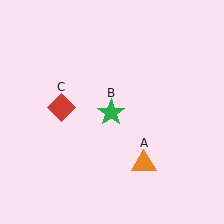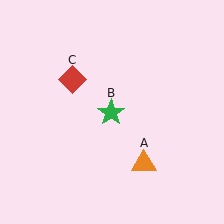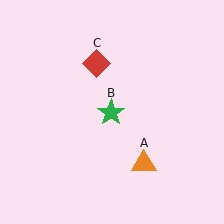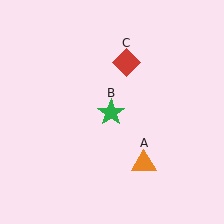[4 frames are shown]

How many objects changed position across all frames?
1 object changed position: red diamond (object C).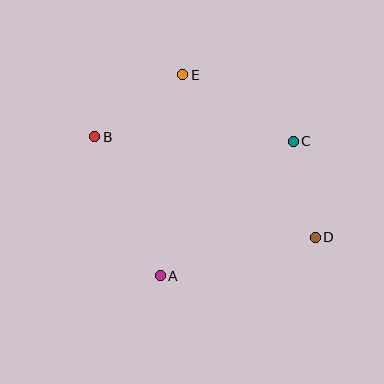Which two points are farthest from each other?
Points B and D are farthest from each other.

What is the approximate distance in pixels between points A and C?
The distance between A and C is approximately 189 pixels.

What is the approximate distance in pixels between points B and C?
The distance between B and C is approximately 198 pixels.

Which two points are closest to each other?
Points C and D are closest to each other.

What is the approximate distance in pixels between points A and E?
The distance between A and E is approximately 203 pixels.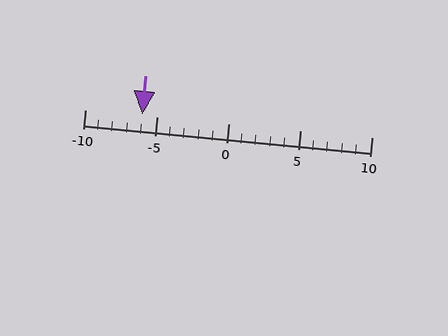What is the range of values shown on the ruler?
The ruler shows values from -10 to 10.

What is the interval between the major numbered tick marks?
The major tick marks are spaced 5 units apart.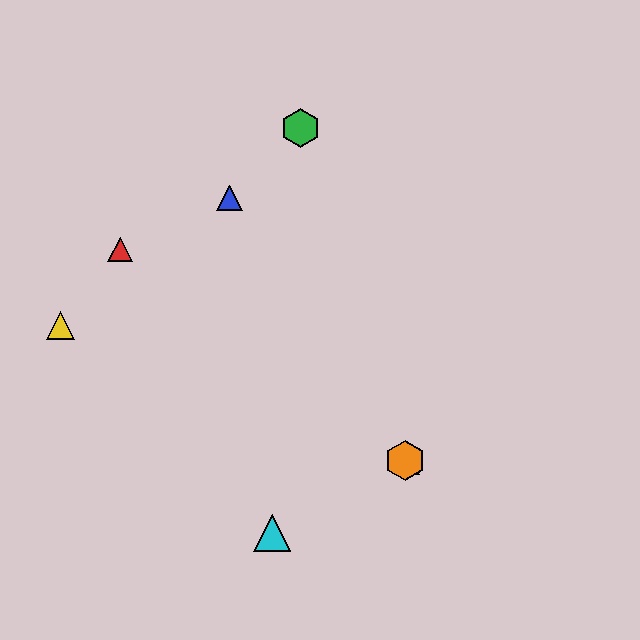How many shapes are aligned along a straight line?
3 shapes (the red triangle, the purple triangle, the orange hexagon) are aligned along a straight line.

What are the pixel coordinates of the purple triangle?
The purple triangle is at (408, 463).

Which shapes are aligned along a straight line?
The red triangle, the purple triangle, the orange hexagon are aligned along a straight line.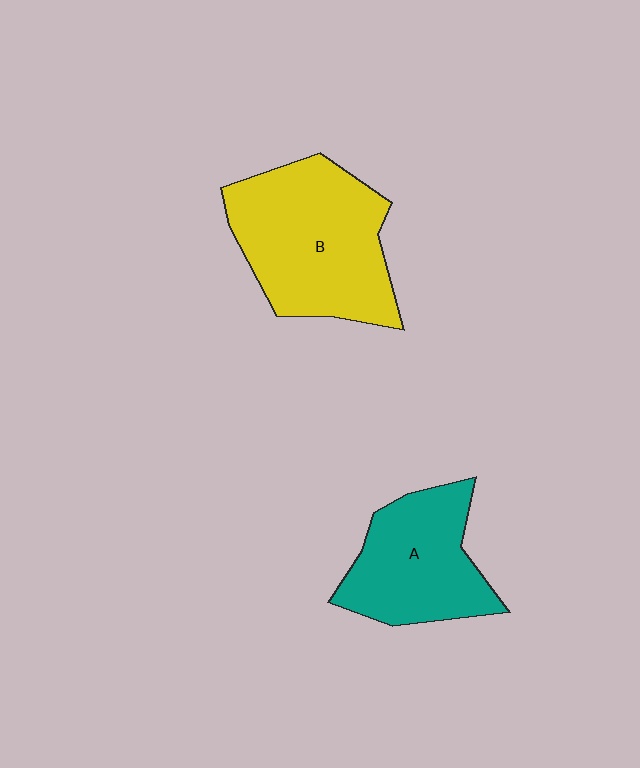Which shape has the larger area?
Shape B (yellow).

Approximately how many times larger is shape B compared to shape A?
Approximately 1.4 times.